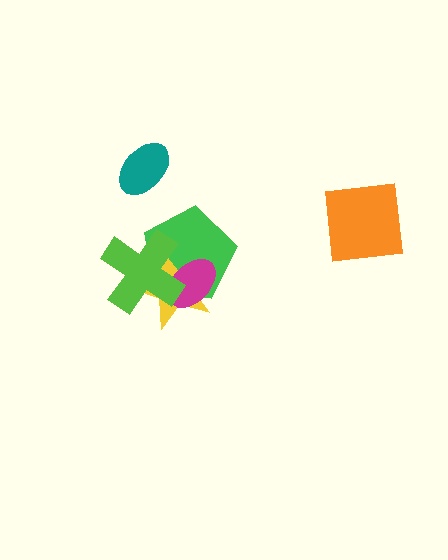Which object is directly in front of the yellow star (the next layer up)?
The magenta ellipse is directly in front of the yellow star.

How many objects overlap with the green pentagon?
3 objects overlap with the green pentagon.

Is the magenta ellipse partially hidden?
Yes, it is partially covered by another shape.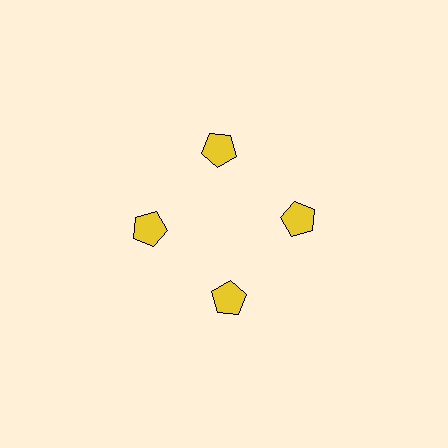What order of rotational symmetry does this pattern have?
This pattern has 4-fold rotational symmetry.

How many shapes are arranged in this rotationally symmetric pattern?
There are 4 shapes, arranged in 4 groups of 1.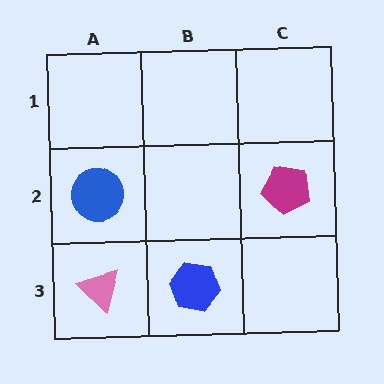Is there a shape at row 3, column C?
No, that cell is empty.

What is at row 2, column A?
A blue circle.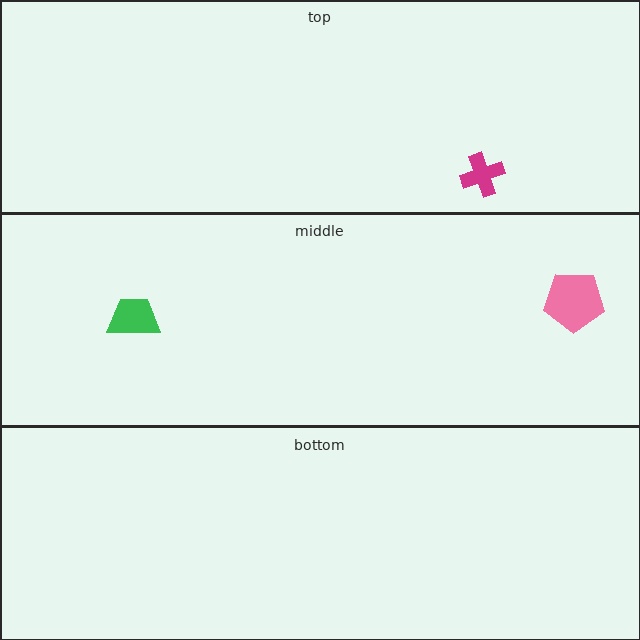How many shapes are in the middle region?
2.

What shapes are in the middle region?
The green trapezoid, the pink pentagon.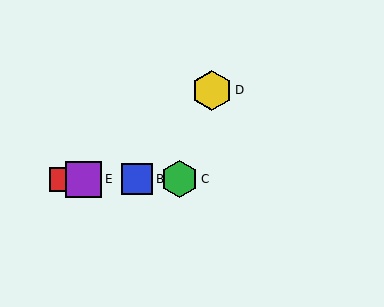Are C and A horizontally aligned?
Yes, both are at y≈179.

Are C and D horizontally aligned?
No, C is at y≈179 and D is at y≈90.